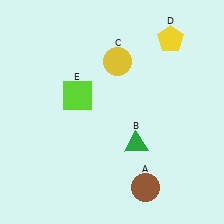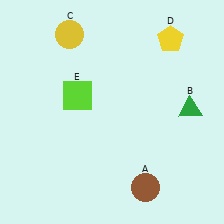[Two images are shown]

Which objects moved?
The objects that moved are: the green triangle (B), the yellow circle (C).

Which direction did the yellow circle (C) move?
The yellow circle (C) moved left.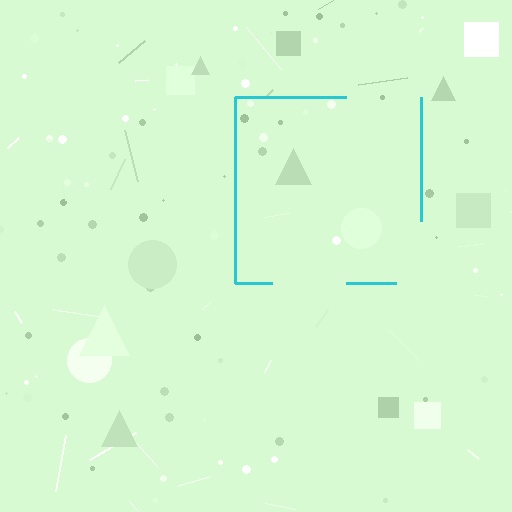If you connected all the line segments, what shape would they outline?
They would outline a square.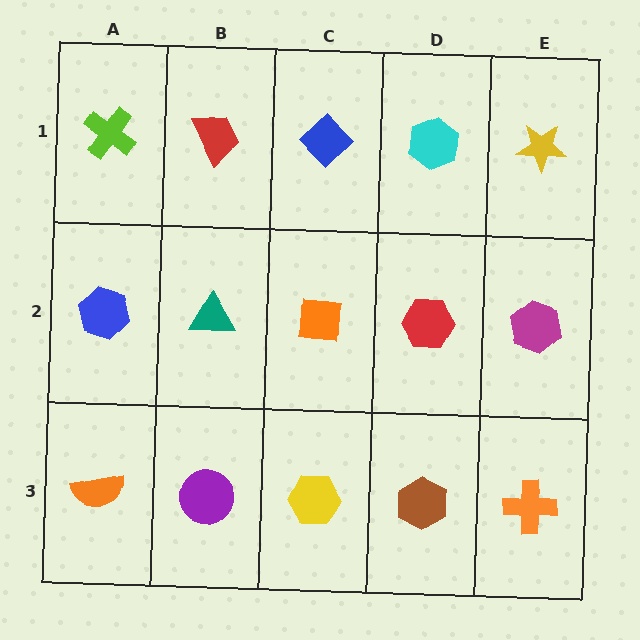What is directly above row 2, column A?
A lime cross.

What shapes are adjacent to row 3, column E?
A magenta hexagon (row 2, column E), a brown hexagon (row 3, column D).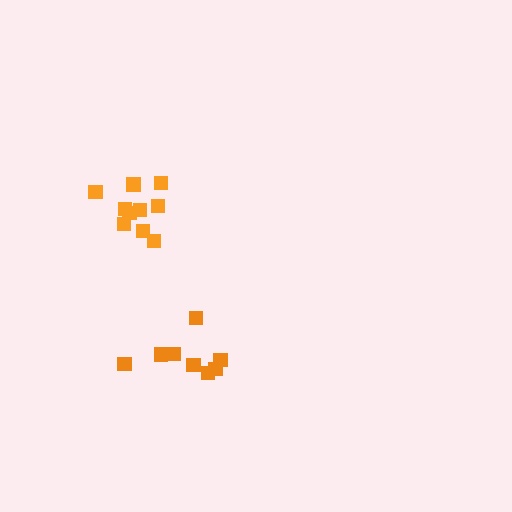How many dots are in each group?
Group 1: 8 dots, Group 2: 10 dots (18 total).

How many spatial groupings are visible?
There are 2 spatial groupings.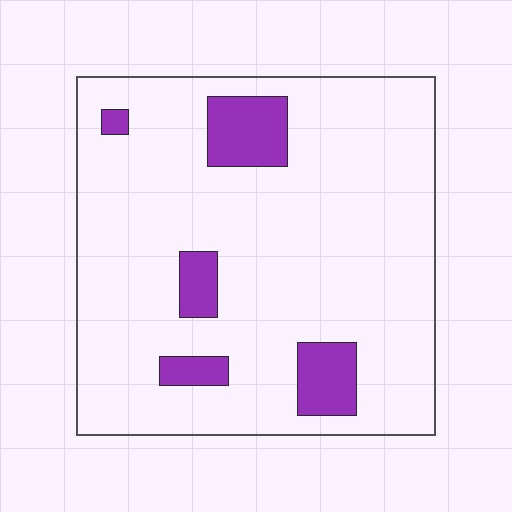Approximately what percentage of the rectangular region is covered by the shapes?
Approximately 10%.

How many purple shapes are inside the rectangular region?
5.